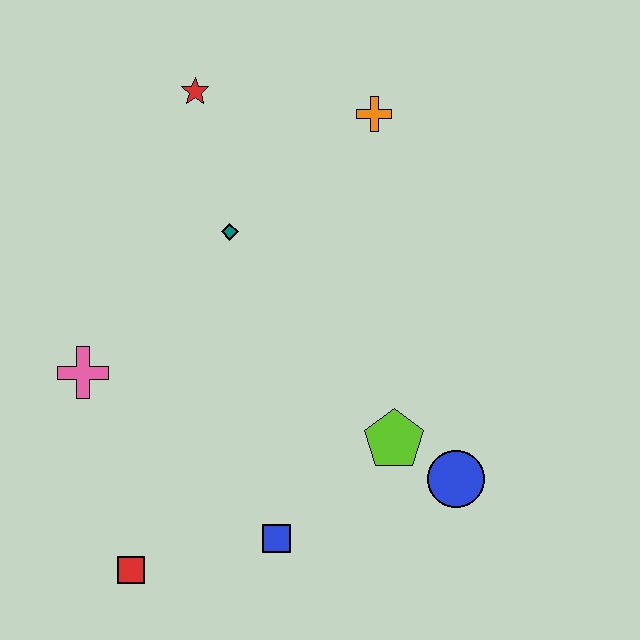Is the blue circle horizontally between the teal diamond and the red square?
No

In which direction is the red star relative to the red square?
The red star is above the red square.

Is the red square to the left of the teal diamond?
Yes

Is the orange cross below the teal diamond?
No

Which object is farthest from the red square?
The orange cross is farthest from the red square.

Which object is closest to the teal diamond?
The red star is closest to the teal diamond.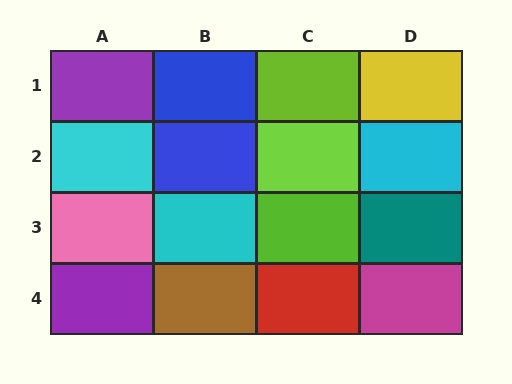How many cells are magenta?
1 cell is magenta.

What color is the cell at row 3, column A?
Pink.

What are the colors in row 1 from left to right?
Purple, blue, lime, yellow.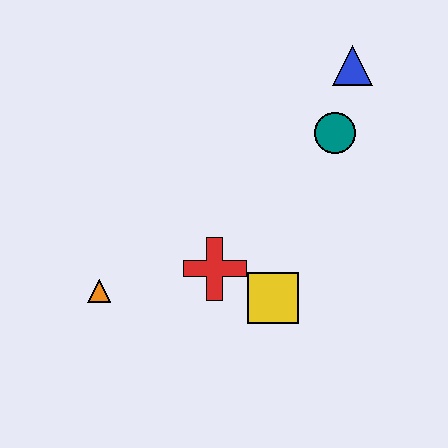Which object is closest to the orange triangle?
The red cross is closest to the orange triangle.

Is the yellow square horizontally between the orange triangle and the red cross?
No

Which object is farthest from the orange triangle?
The blue triangle is farthest from the orange triangle.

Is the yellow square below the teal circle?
Yes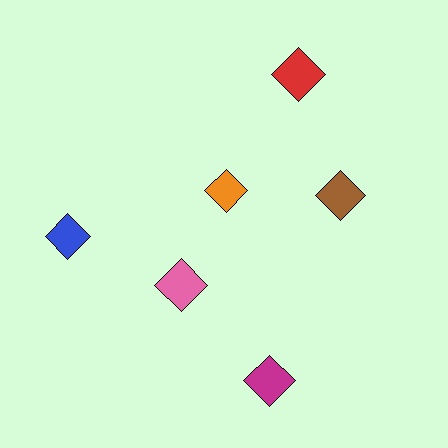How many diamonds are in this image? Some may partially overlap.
There are 6 diamonds.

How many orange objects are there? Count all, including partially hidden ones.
There is 1 orange object.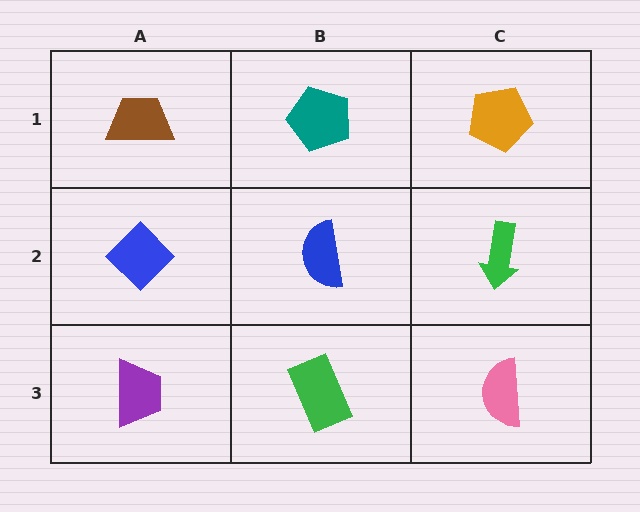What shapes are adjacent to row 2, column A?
A brown trapezoid (row 1, column A), a purple trapezoid (row 3, column A), a blue semicircle (row 2, column B).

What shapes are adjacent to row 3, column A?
A blue diamond (row 2, column A), a green rectangle (row 3, column B).